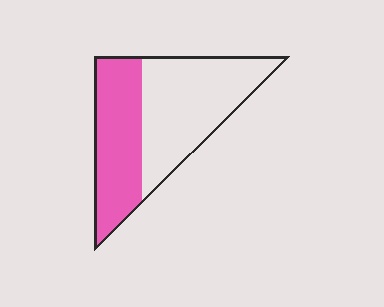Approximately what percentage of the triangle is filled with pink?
Approximately 45%.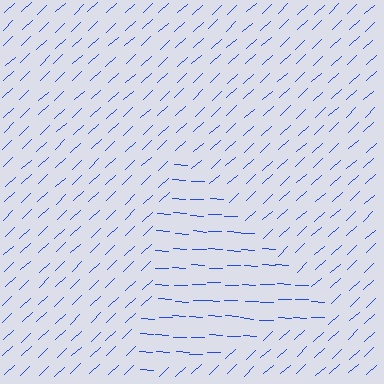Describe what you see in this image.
The image is filled with small blue line segments. A triangle region in the image has lines oriented differently from the surrounding lines, creating a visible texture boundary.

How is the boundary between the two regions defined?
The boundary is defined purely by a change in line orientation (approximately 45 degrees difference). All lines are the same color and thickness.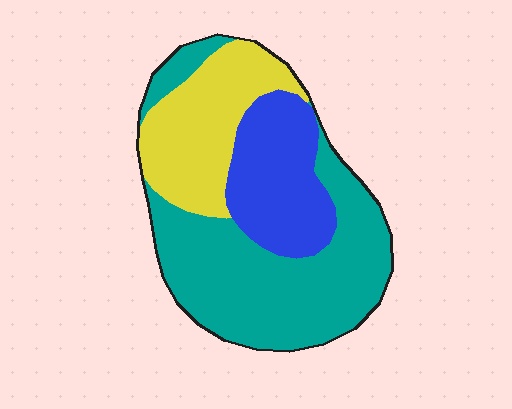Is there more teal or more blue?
Teal.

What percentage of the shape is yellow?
Yellow covers roughly 25% of the shape.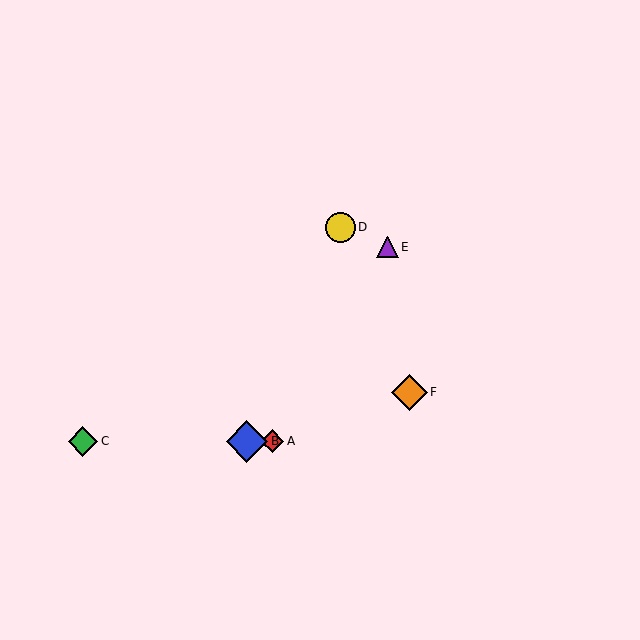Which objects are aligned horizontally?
Objects A, B, C are aligned horizontally.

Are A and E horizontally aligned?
No, A is at y≈441 and E is at y≈247.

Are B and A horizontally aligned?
Yes, both are at y≈441.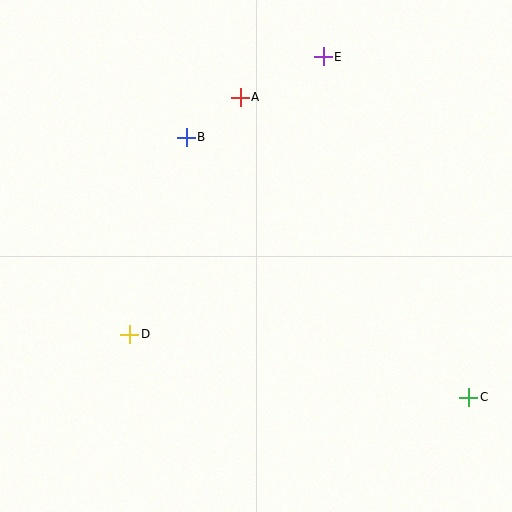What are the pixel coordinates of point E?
Point E is at (323, 57).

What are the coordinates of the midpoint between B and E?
The midpoint between B and E is at (255, 97).